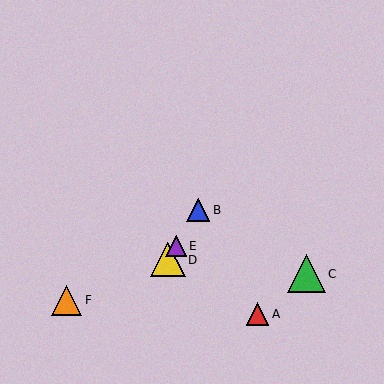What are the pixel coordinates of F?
Object F is at (67, 300).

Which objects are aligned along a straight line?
Objects B, D, E are aligned along a straight line.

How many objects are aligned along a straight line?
3 objects (B, D, E) are aligned along a straight line.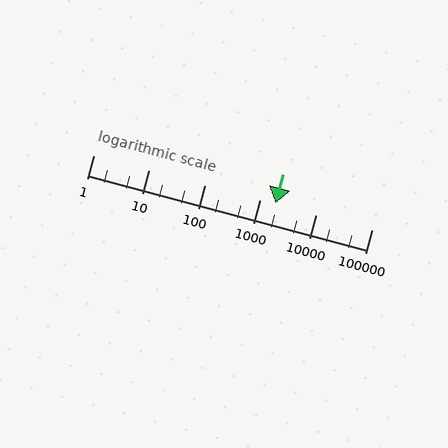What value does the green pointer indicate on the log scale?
The pointer indicates approximately 1900.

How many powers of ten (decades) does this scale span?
The scale spans 5 decades, from 1 to 100000.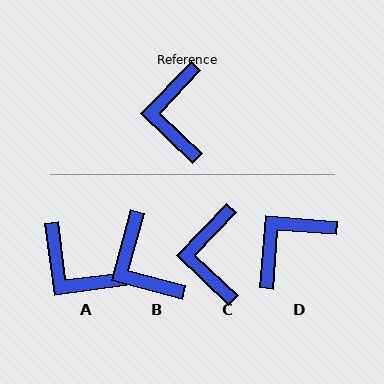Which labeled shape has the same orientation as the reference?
C.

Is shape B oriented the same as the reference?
No, it is off by about 29 degrees.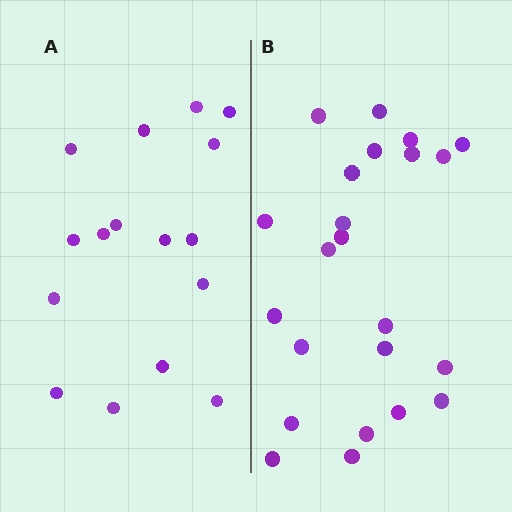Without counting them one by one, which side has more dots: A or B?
Region B (the right region) has more dots.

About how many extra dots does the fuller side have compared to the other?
Region B has roughly 8 or so more dots than region A.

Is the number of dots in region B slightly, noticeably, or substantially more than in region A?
Region B has noticeably more, but not dramatically so. The ratio is roughly 1.4 to 1.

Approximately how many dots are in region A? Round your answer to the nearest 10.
About 20 dots. (The exact count is 16, which rounds to 20.)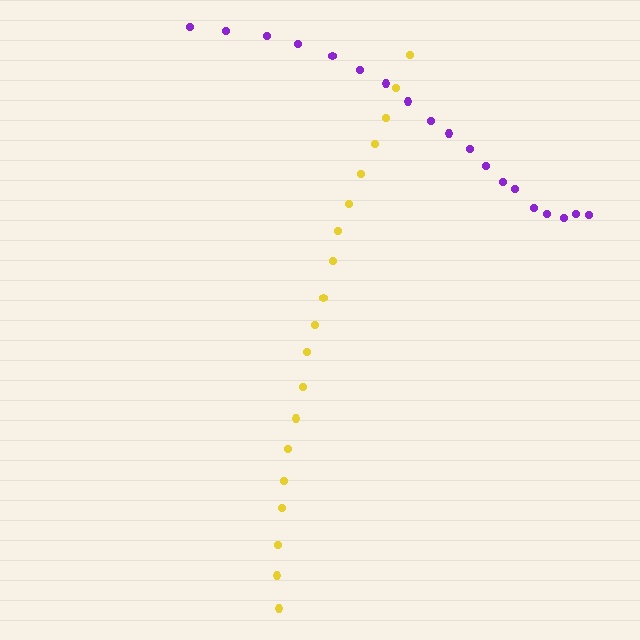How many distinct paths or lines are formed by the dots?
There are 2 distinct paths.